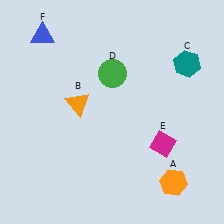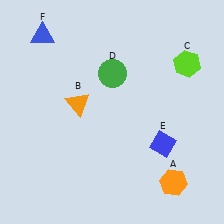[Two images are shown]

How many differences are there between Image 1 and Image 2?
There are 2 differences between the two images.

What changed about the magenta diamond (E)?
In Image 1, E is magenta. In Image 2, it changed to blue.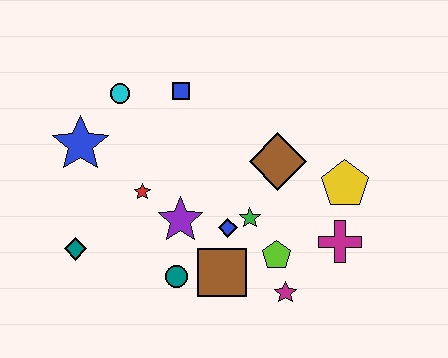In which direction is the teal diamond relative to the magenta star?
The teal diamond is to the left of the magenta star.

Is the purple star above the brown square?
Yes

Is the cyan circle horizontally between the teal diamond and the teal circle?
Yes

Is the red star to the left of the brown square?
Yes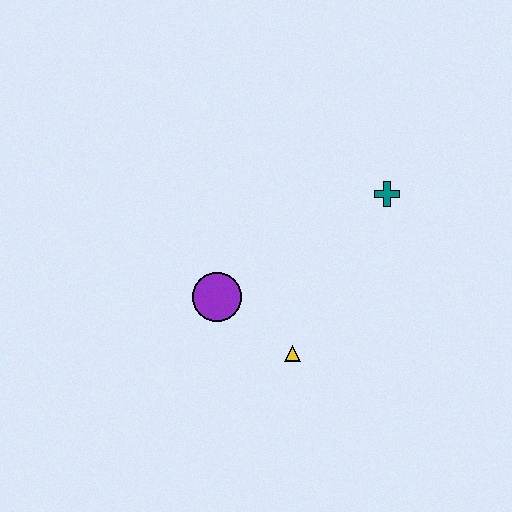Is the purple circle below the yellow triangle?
No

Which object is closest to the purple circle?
The yellow triangle is closest to the purple circle.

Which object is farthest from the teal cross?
The purple circle is farthest from the teal cross.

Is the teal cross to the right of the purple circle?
Yes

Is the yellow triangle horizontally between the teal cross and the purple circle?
Yes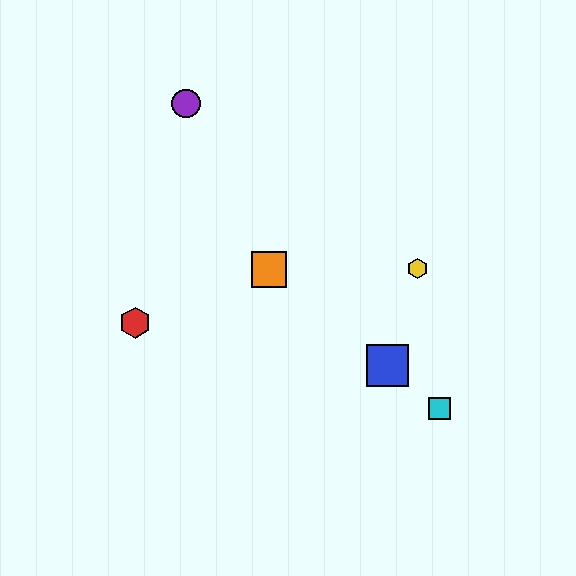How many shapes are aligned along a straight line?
4 shapes (the blue square, the green square, the orange square, the cyan square) are aligned along a straight line.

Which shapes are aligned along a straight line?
The blue square, the green square, the orange square, the cyan square are aligned along a straight line.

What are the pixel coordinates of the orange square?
The orange square is at (269, 270).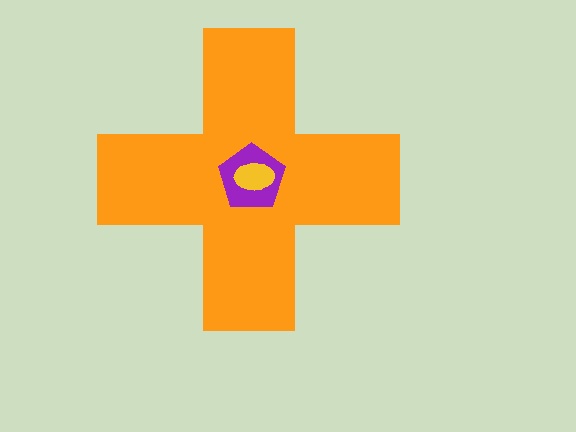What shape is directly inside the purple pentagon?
The yellow ellipse.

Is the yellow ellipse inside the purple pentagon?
Yes.